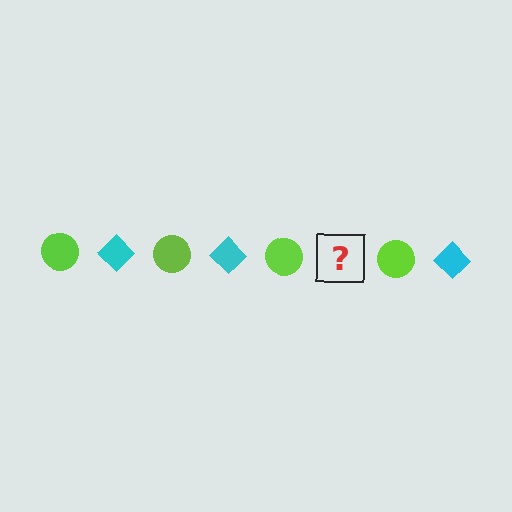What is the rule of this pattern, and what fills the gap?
The rule is that the pattern alternates between lime circle and cyan diamond. The gap should be filled with a cyan diamond.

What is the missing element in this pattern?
The missing element is a cyan diamond.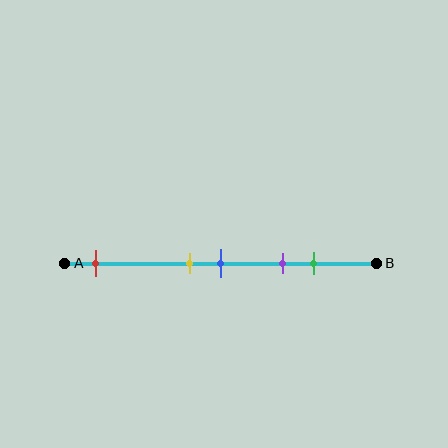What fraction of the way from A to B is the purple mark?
The purple mark is approximately 70% (0.7) of the way from A to B.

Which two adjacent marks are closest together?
The yellow and blue marks are the closest adjacent pair.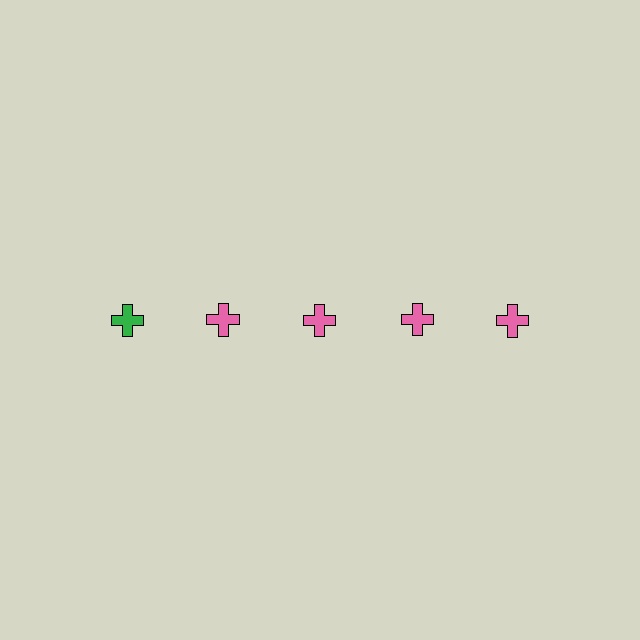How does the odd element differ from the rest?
It has a different color: green instead of pink.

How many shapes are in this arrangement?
There are 5 shapes arranged in a grid pattern.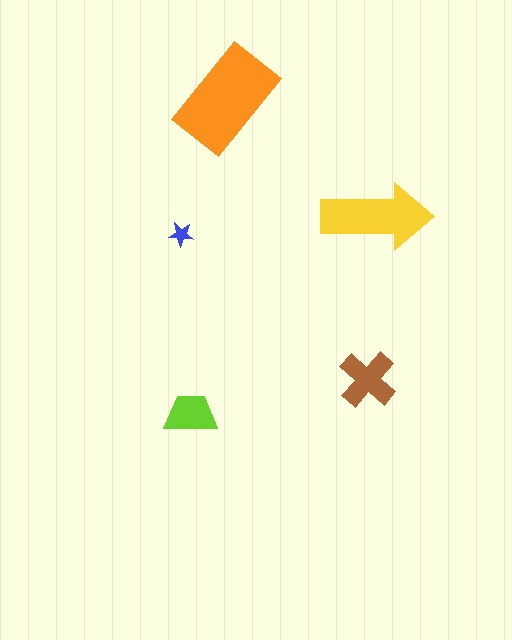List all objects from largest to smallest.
The orange rectangle, the yellow arrow, the brown cross, the lime trapezoid, the blue star.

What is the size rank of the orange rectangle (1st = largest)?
1st.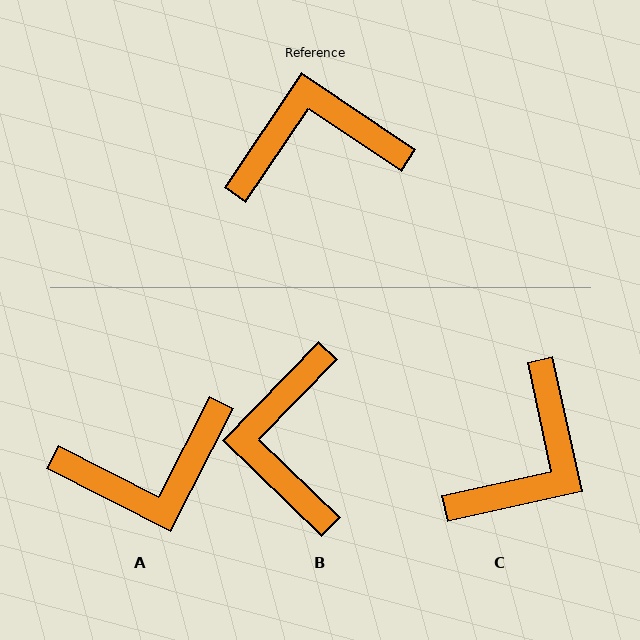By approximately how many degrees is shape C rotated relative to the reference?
Approximately 134 degrees clockwise.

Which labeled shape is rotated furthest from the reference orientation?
A, about 173 degrees away.